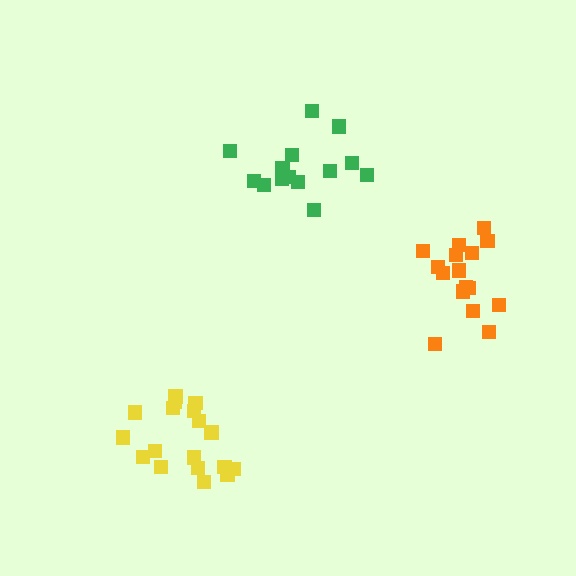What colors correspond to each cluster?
The clusters are colored: orange, green, yellow.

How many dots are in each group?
Group 1: 17 dots, Group 2: 14 dots, Group 3: 18 dots (49 total).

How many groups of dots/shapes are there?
There are 3 groups.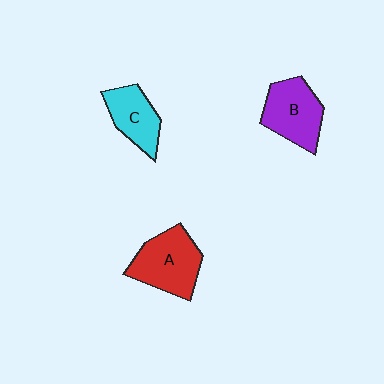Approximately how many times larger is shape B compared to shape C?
Approximately 1.2 times.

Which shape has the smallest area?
Shape C (cyan).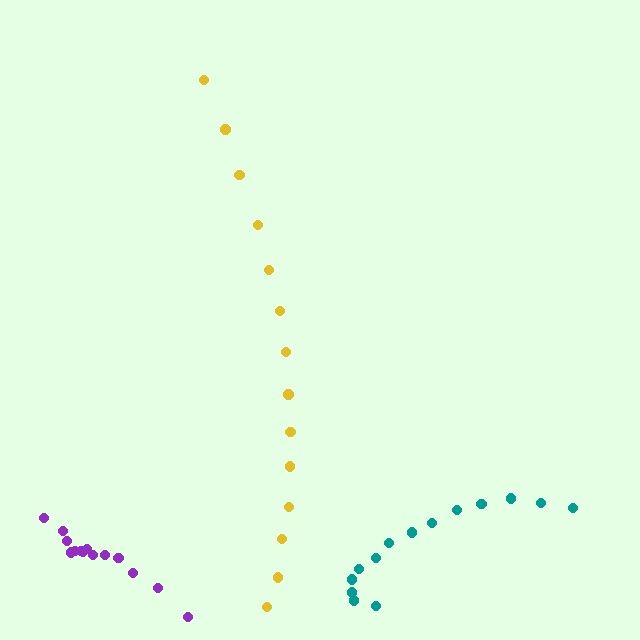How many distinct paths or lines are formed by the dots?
There are 3 distinct paths.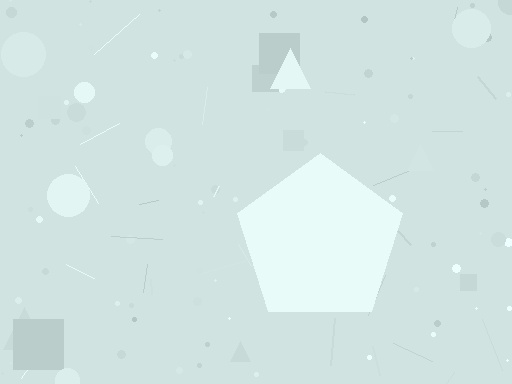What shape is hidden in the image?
A pentagon is hidden in the image.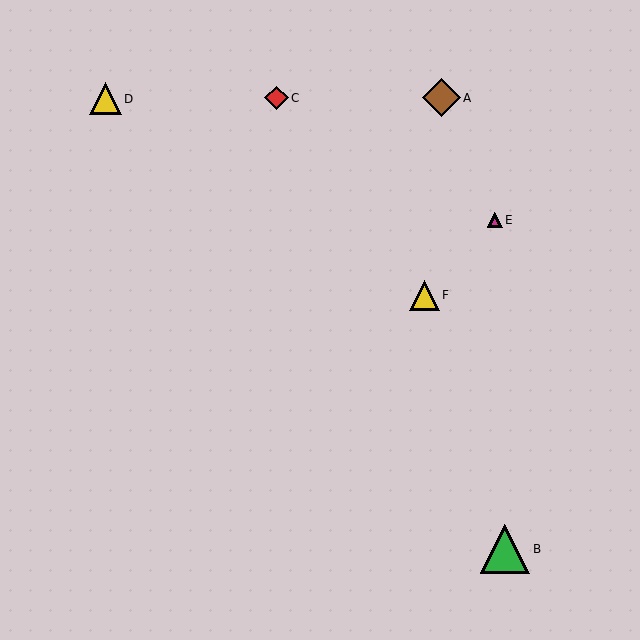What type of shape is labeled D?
Shape D is a yellow triangle.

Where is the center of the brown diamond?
The center of the brown diamond is at (441, 98).